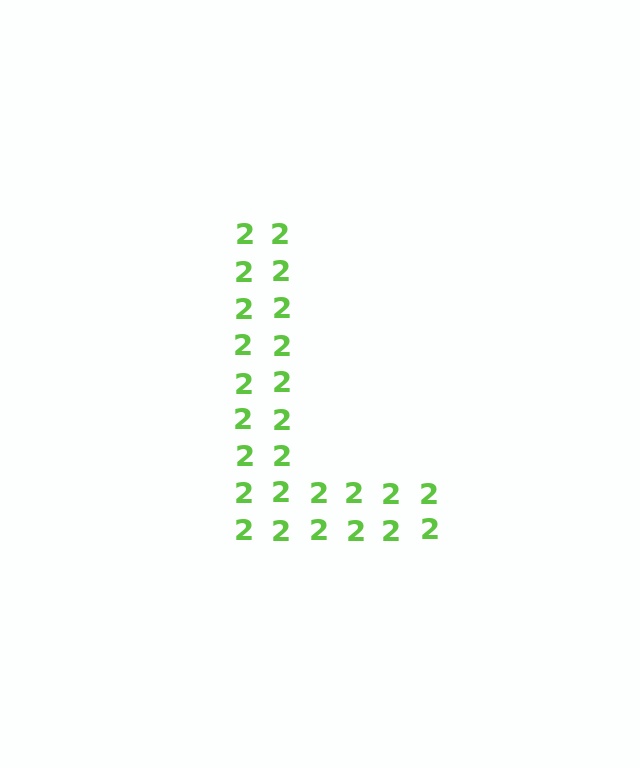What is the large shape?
The large shape is the letter L.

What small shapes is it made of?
It is made of small digit 2's.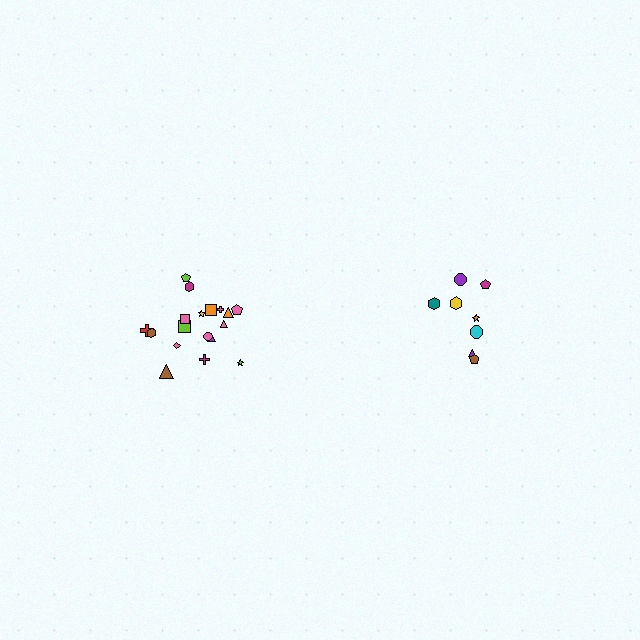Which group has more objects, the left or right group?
The left group.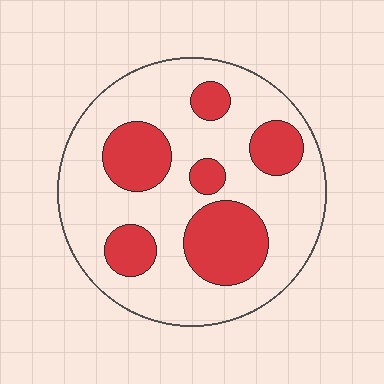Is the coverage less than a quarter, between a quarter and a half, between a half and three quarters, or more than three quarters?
Between a quarter and a half.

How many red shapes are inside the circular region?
6.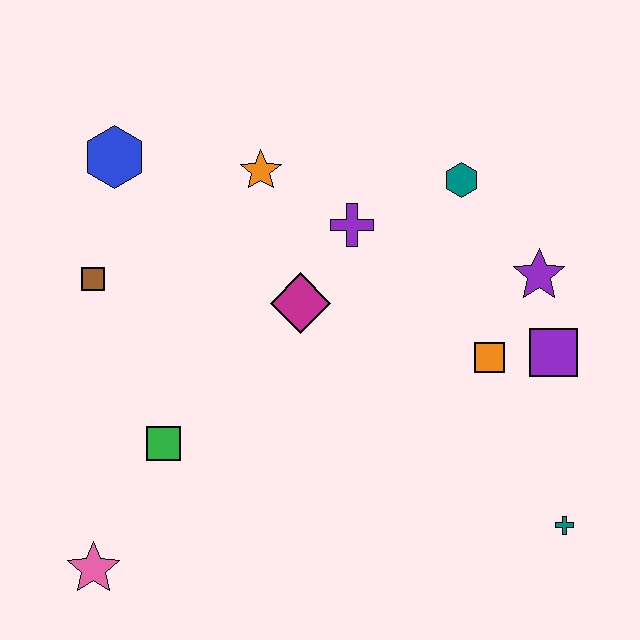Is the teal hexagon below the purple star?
No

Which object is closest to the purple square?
The orange square is closest to the purple square.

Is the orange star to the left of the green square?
No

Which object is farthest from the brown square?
The teal cross is farthest from the brown square.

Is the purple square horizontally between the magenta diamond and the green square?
No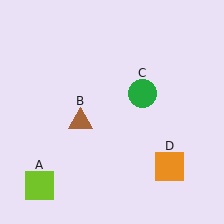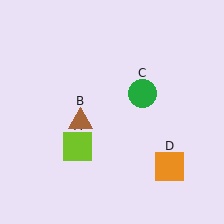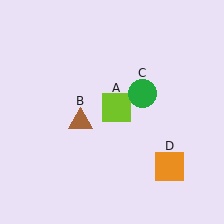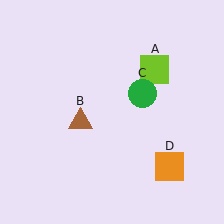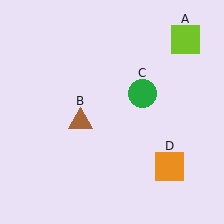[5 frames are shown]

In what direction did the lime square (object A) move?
The lime square (object A) moved up and to the right.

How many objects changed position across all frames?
1 object changed position: lime square (object A).